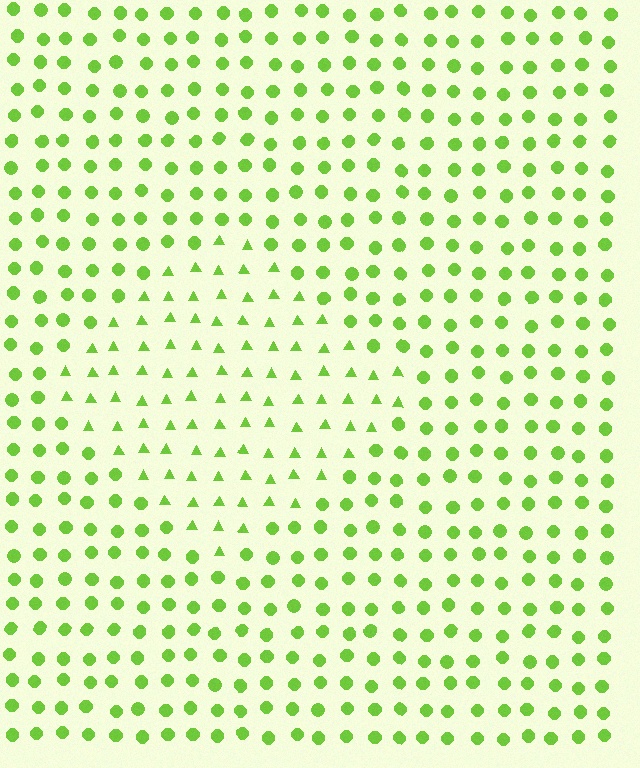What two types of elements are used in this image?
The image uses triangles inside the diamond region and circles outside it.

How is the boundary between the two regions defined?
The boundary is defined by a change in element shape: triangles inside vs. circles outside. All elements share the same color and spacing.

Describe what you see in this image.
The image is filled with small lime elements arranged in a uniform grid. A diamond-shaped region contains triangles, while the surrounding area contains circles. The boundary is defined purely by the change in element shape.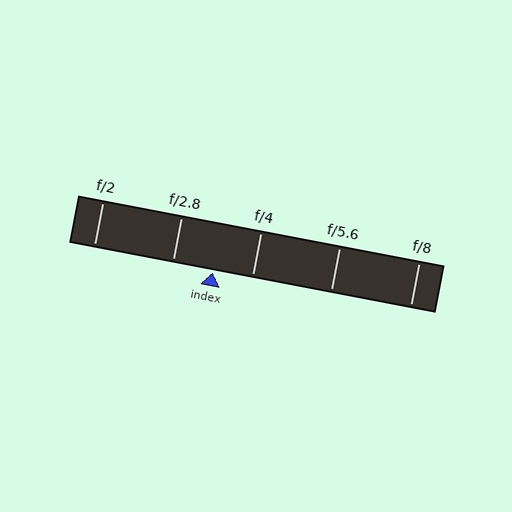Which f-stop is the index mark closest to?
The index mark is closest to f/4.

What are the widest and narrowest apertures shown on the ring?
The widest aperture shown is f/2 and the narrowest is f/8.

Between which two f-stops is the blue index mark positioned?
The index mark is between f/2.8 and f/4.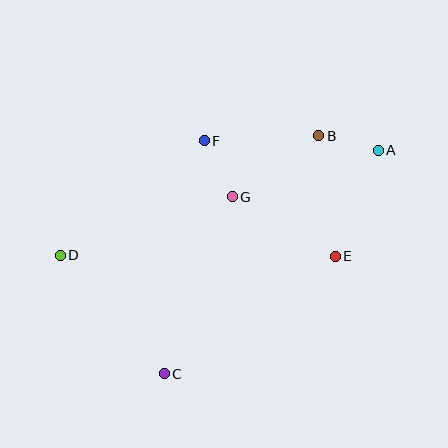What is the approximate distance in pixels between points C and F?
The distance between C and F is approximately 236 pixels.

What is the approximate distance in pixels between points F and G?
The distance between F and G is approximately 63 pixels.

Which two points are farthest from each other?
Points A and D are farthest from each other.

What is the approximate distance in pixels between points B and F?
The distance between B and F is approximately 115 pixels.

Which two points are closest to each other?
Points A and B are closest to each other.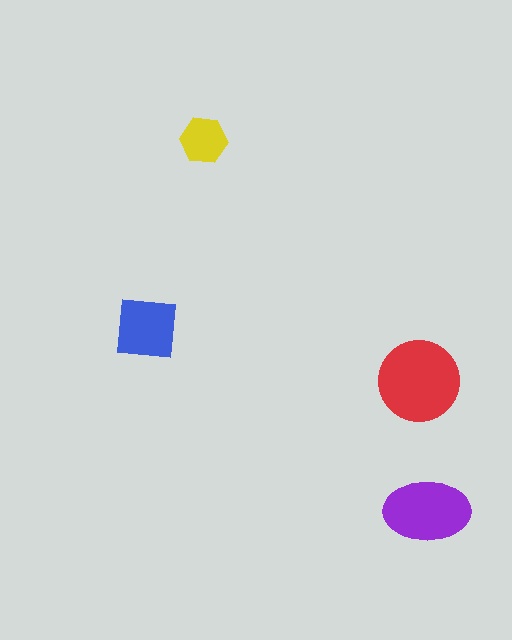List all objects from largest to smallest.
The red circle, the purple ellipse, the blue square, the yellow hexagon.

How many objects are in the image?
There are 4 objects in the image.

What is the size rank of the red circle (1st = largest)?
1st.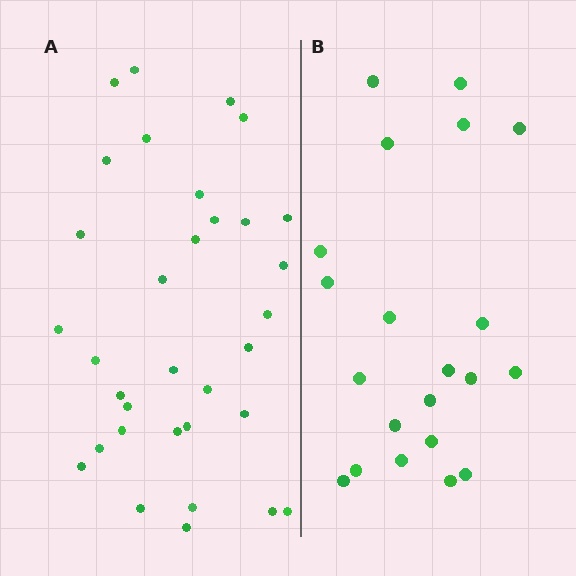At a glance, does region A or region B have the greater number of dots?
Region A (the left region) has more dots.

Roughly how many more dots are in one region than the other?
Region A has roughly 12 or so more dots than region B.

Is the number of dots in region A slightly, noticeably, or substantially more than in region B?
Region A has substantially more. The ratio is roughly 1.6 to 1.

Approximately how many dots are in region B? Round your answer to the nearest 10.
About 20 dots. (The exact count is 21, which rounds to 20.)